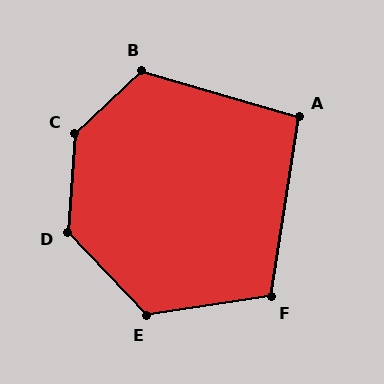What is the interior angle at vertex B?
Approximately 121 degrees (obtuse).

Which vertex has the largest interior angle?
C, at approximately 137 degrees.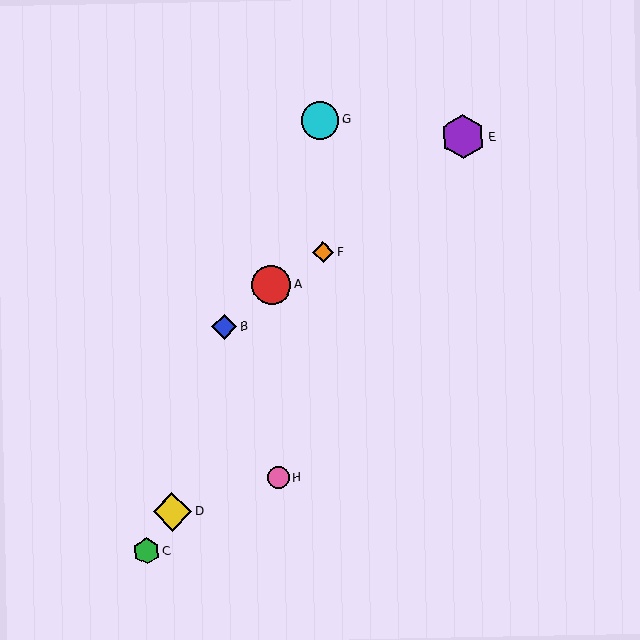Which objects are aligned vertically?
Objects F, G are aligned vertically.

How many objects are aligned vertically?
2 objects (F, G) are aligned vertically.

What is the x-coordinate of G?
Object G is at x≈320.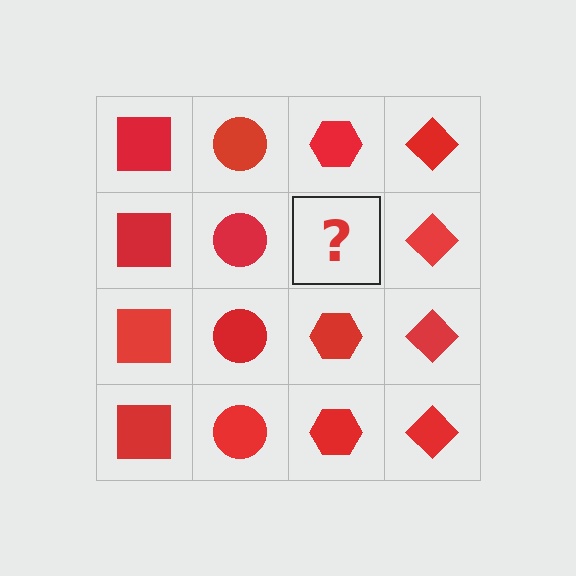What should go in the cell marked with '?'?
The missing cell should contain a red hexagon.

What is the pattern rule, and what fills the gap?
The rule is that each column has a consistent shape. The gap should be filled with a red hexagon.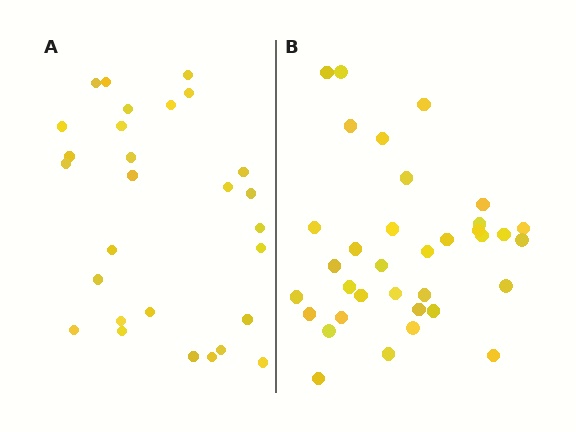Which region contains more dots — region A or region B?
Region B (the right region) has more dots.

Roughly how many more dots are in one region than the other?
Region B has roughly 8 or so more dots than region A.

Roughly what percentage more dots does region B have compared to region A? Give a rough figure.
About 25% more.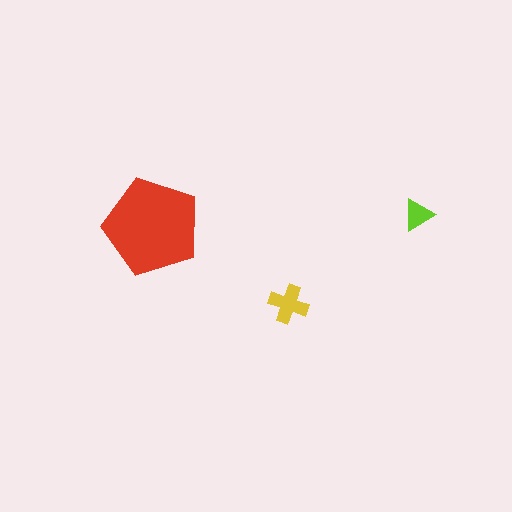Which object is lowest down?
The yellow cross is bottommost.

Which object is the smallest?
The lime triangle.